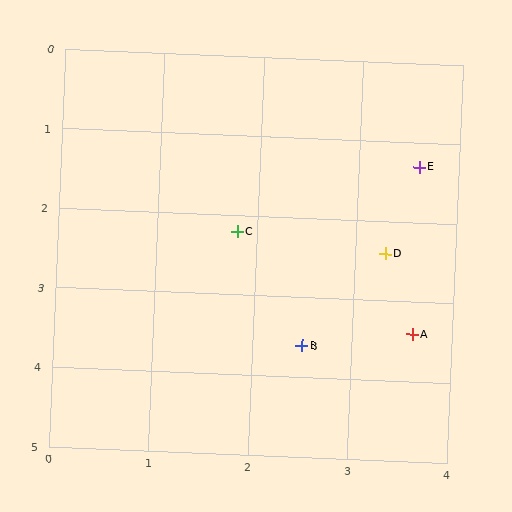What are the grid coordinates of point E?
Point E is at approximately (3.6, 1.3).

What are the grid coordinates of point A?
Point A is at approximately (3.6, 3.4).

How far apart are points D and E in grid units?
Points D and E are about 1.1 grid units apart.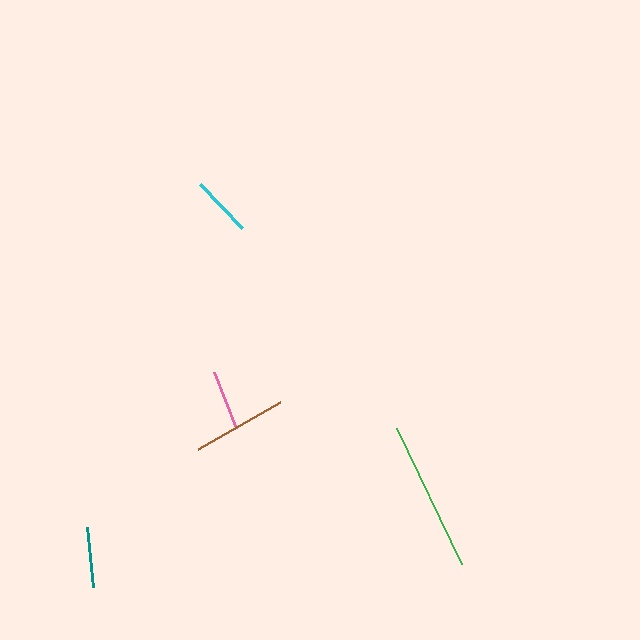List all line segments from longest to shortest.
From longest to shortest: green, brown, cyan, teal, pink.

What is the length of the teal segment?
The teal segment is approximately 61 pixels long.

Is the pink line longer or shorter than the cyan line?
The cyan line is longer than the pink line.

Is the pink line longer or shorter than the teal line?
The teal line is longer than the pink line.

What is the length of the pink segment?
The pink segment is approximately 60 pixels long.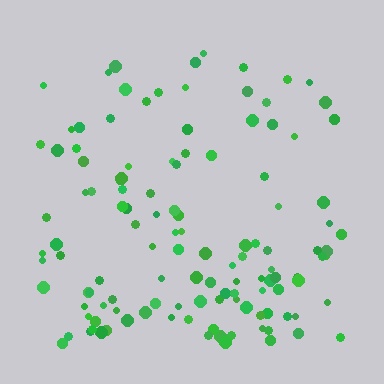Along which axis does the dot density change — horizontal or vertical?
Vertical.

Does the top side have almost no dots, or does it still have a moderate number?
Still a moderate number, just noticeably fewer than the bottom.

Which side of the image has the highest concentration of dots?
The bottom.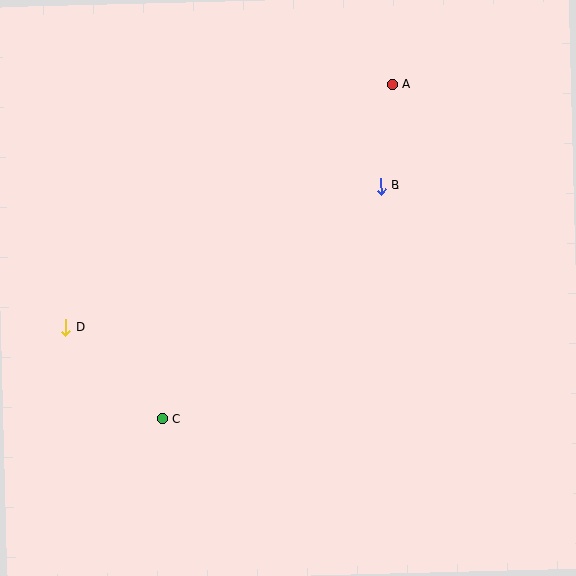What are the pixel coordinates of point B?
Point B is at (381, 186).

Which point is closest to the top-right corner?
Point A is closest to the top-right corner.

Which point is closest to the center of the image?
Point B at (381, 186) is closest to the center.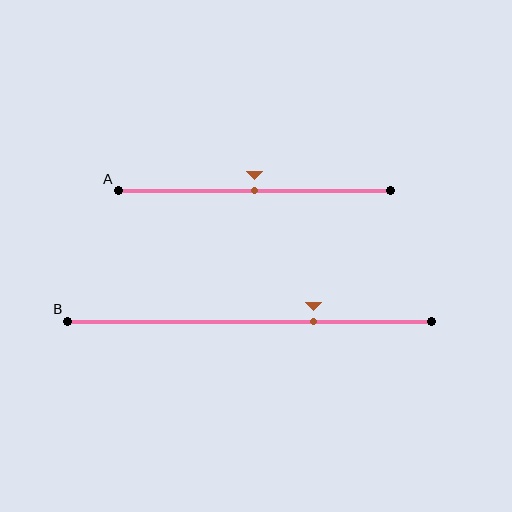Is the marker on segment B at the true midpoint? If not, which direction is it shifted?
No, the marker on segment B is shifted to the right by about 18% of the segment length.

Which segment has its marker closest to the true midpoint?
Segment A has its marker closest to the true midpoint.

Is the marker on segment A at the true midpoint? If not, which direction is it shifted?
Yes, the marker on segment A is at the true midpoint.